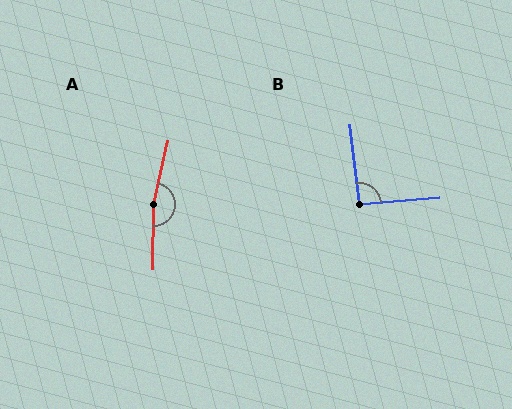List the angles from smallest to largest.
B (92°), A (168°).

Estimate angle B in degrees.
Approximately 92 degrees.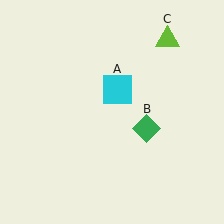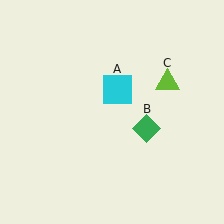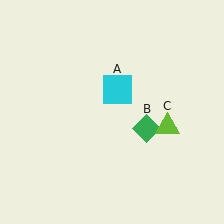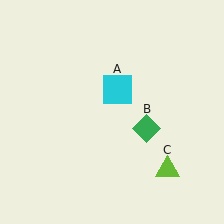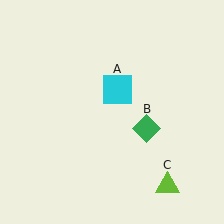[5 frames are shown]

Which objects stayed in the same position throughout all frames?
Cyan square (object A) and green diamond (object B) remained stationary.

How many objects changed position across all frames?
1 object changed position: lime triangle (object C).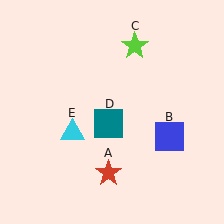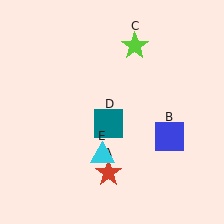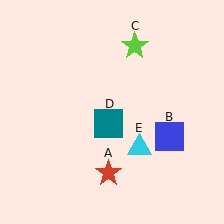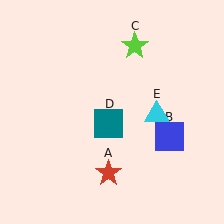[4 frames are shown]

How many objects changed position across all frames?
1 object changed position: cyan triangle (object E).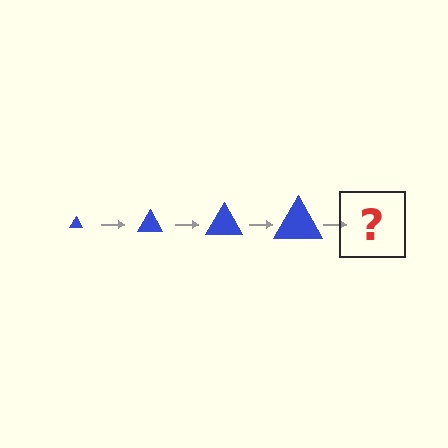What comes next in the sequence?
The next element should be a blue triangle, larger than the previous one.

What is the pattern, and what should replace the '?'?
The pattern is that the triangle gets progressively larger each step. The '?' should be a blue triangle, larger than the previous one.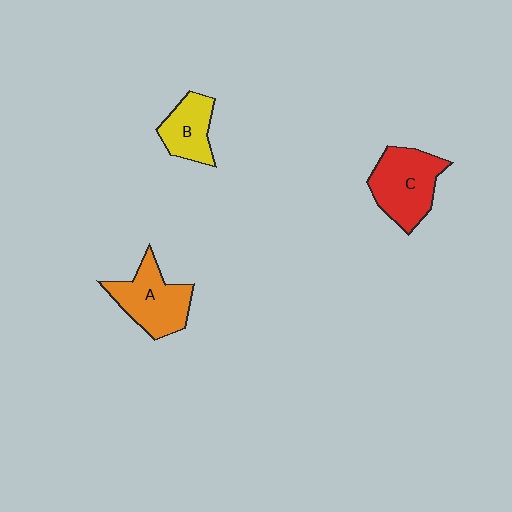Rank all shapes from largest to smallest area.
From largest to smallest: C (red), A (orange), B (yellow).